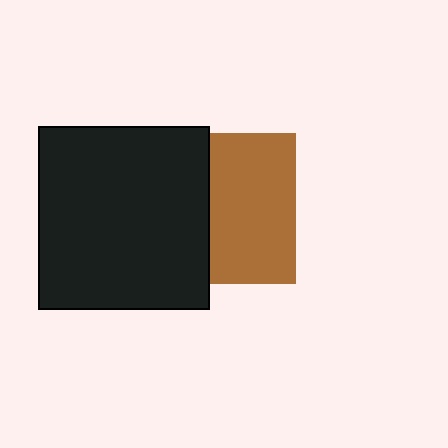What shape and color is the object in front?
The object in front is a black rectangle.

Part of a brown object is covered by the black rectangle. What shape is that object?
It is a square.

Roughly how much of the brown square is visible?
About half of it is visible (roughly 57%).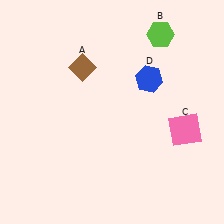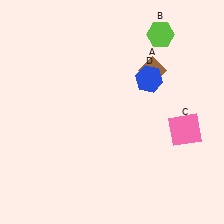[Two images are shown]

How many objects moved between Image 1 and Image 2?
1 object moved between the two images.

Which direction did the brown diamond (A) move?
The brown diamond (A) moved right.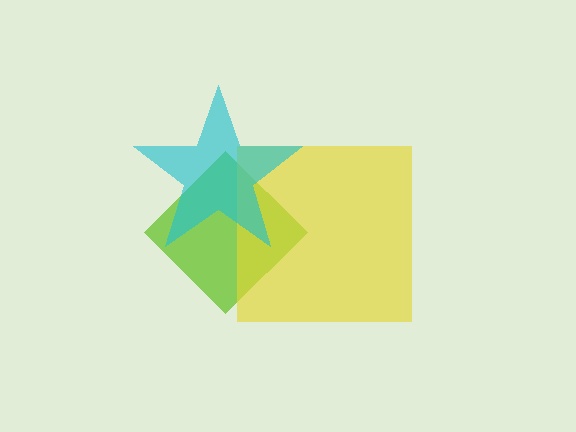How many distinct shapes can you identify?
There are 3 distinct shapes: a lime diamond, a yellow square, a cyan star.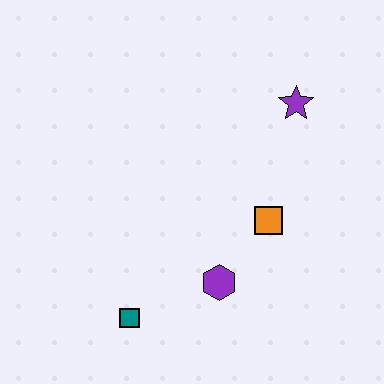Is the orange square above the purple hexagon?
Yes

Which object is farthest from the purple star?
The teal square is farthest from the purple star.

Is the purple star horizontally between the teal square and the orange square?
No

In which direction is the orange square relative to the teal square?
The orange square is to the right of the teal square.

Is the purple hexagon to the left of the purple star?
Yes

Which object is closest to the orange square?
The purple hexagon is closest to the orange square.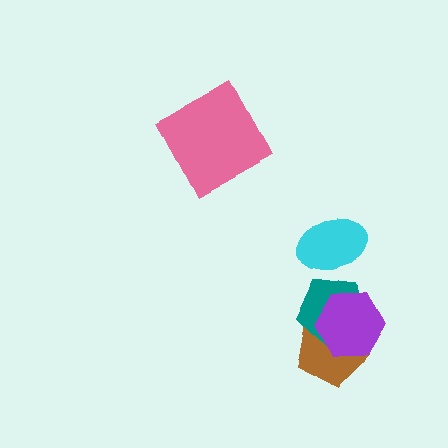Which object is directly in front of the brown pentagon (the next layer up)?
The teal pentagon is directly in front of the brown pentagon.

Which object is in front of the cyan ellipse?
The teal pentagon is in front of the cyan ellipse.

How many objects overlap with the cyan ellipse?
1 object overlaps with the cyan ellipse.